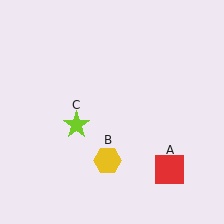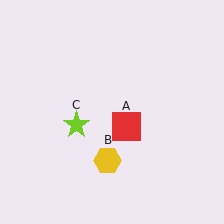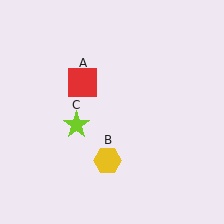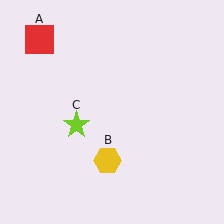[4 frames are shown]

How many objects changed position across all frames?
1 object changed position: red square (object A).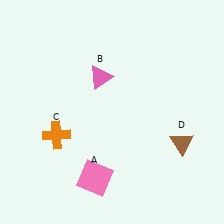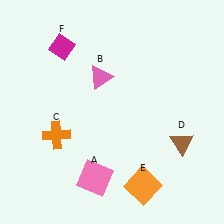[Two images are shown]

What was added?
An orange square (E), a magenta diamond (F) were added in Image 2.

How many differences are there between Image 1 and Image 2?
There are 2 differences between the two images.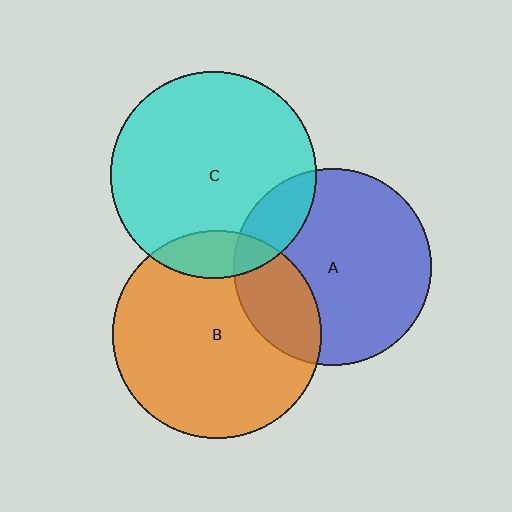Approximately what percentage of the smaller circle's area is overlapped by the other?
Approximately 15%.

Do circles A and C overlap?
Yes.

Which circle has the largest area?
Circle B (orange).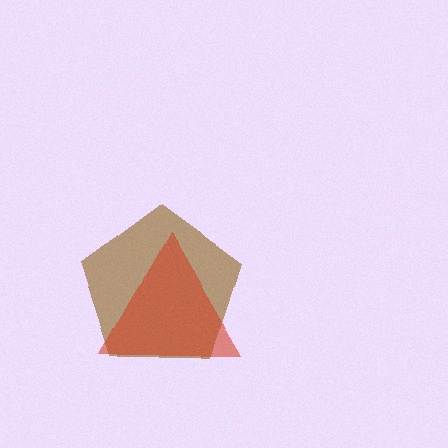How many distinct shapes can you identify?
There are 2 distinct shapes: a brown pentagon, a red triangle.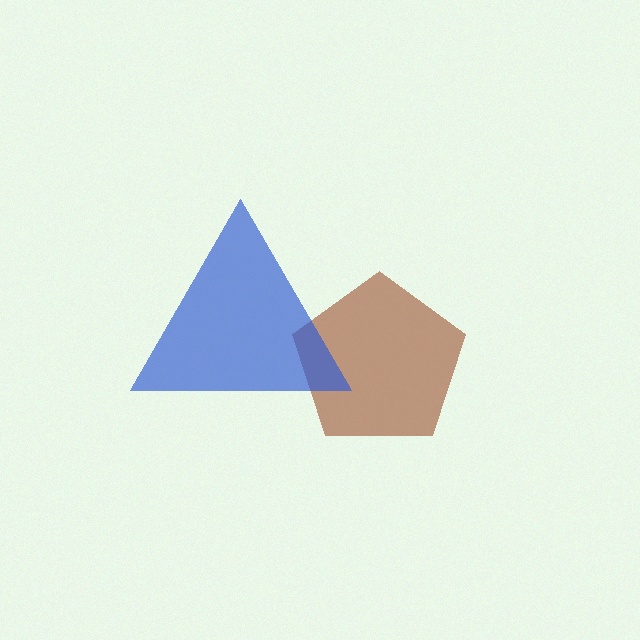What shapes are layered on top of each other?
The layered shapes are: a brown pentagon, a blue triangle.